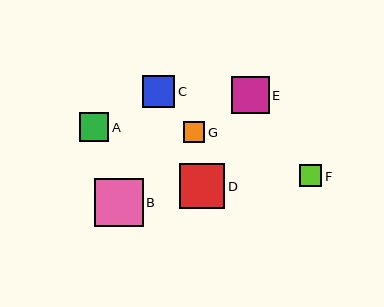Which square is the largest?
Square B is the largest with a size of approximately 48 pixels.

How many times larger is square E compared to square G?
Square E is approximately 1.8 times the size of square G.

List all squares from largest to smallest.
From largest to smallest: B, D, E, C, A, F, G.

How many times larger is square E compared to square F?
Square E is approximately 1.7 times the size of square F.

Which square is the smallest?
Square G is the smallest with a size of approximately 21 pixels.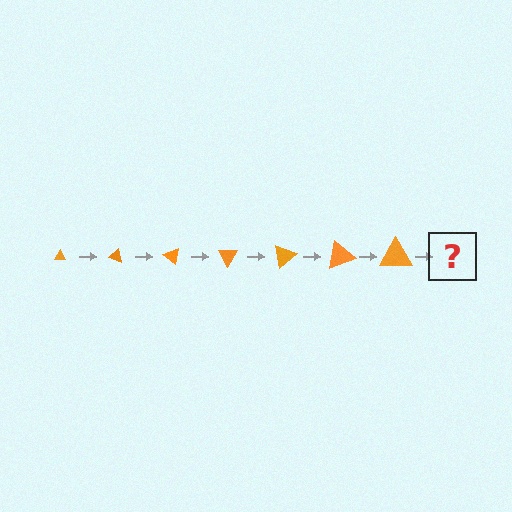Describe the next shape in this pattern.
It should be a triangle, larger than the previous one and rotated 140 degrees from the start.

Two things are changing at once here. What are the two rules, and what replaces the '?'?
The two rules are that the triangle grows larger each step and it rotates 20 degrees each step. The '?' should be a triangle, larger than the previous one and rotated 140 degrees from the start.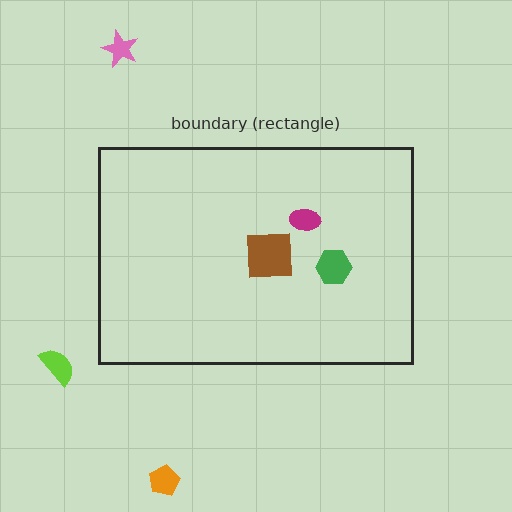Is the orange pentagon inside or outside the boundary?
Outside.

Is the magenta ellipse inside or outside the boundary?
Inside.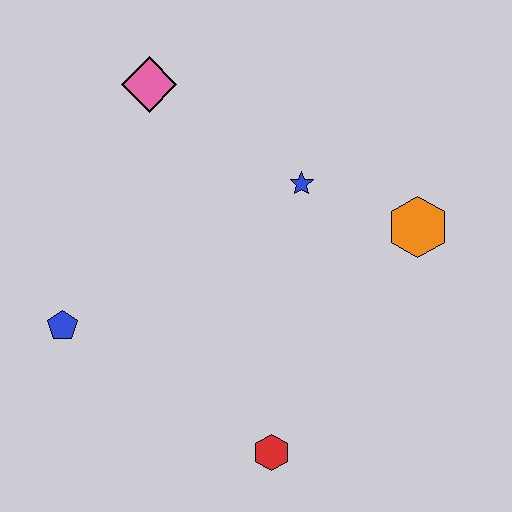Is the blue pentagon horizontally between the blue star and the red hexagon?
No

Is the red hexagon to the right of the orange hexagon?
No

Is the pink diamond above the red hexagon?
Yes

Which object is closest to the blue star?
The orange hexagon is closest to the blue star.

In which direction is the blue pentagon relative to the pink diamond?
The blue pentagon is below the pink diamond.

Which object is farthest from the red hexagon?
The pink diamond is farthest from the red hexagon.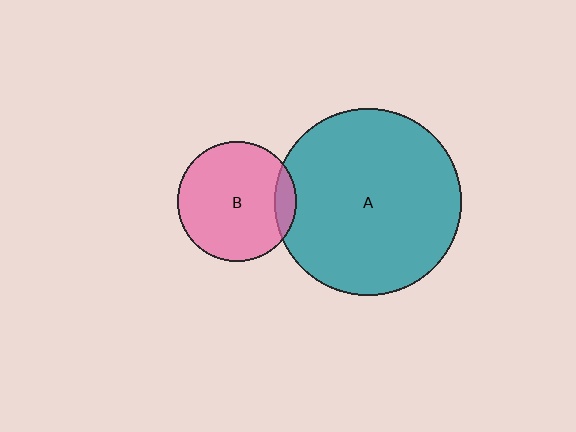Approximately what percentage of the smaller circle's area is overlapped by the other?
Approximately 10%.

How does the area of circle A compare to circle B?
Approximately 2.5 times.